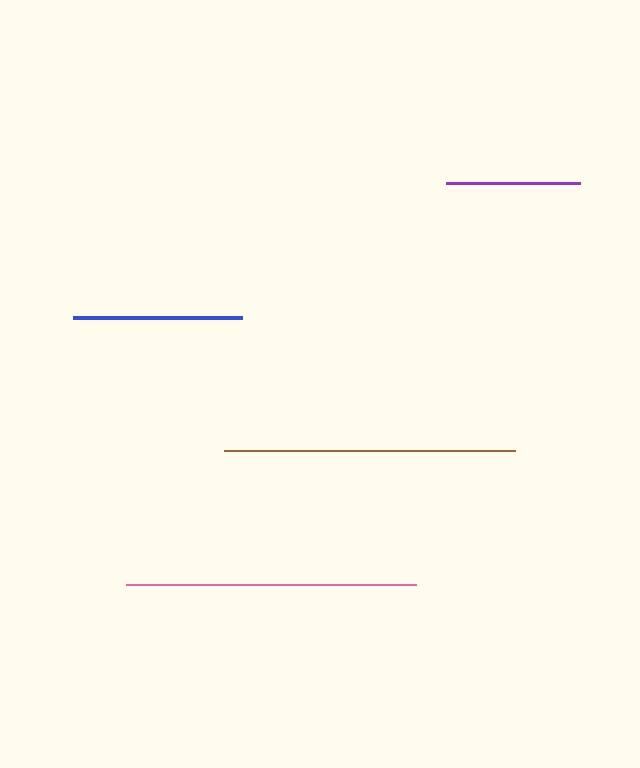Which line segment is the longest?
The brown line is the longest at approximately 291 pixels.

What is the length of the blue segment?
The blue segment is approximately 169 pixels long.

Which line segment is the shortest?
The purple line is the shortest at approximately 134 pixels.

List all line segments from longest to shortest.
From longest to shortest: brown, pink, blue, purple.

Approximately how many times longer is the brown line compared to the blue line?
The brown line is approximately 1.7 times the length of the blue line.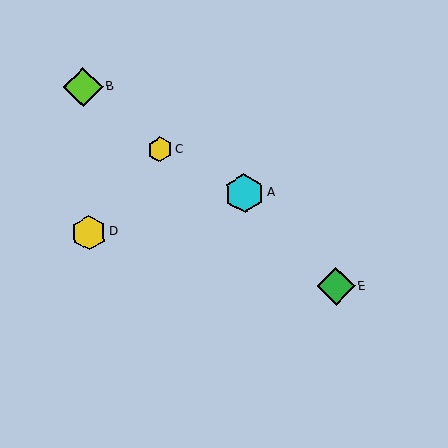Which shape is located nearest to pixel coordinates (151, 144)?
The yellow hexagon (labeled C) at (160, 150) is nearest to that location.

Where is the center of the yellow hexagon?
The center of the yellow hexagon is at (160, 150).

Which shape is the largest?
The lime diamond (labeled B) is the largest.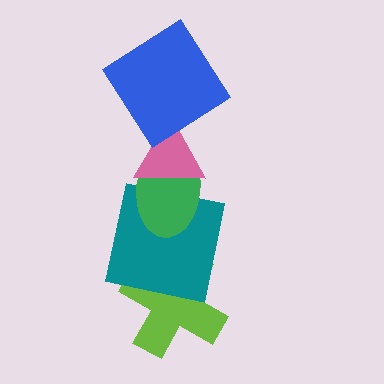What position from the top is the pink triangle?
The pink triangle is 2nd from the top.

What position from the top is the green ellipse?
The green ellipse is 3rd from the top.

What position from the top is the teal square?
The teal square is 4th from the top.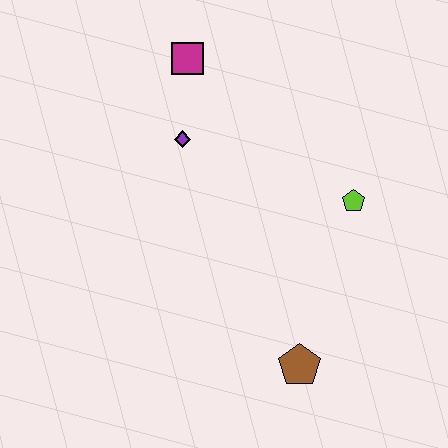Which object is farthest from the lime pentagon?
The magenta square is farthest from the lime pentagon.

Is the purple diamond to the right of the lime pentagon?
No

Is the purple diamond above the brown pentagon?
Yes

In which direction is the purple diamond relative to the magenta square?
The purple diamond is below the magenta square.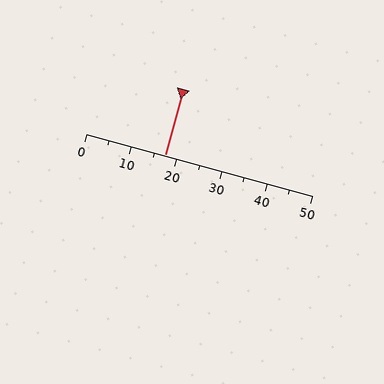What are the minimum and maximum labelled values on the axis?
The axis runs from 0 to 50.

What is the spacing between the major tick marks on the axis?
The major ticks are spaced 10 apart.